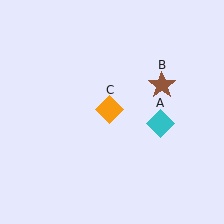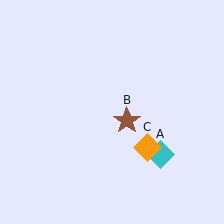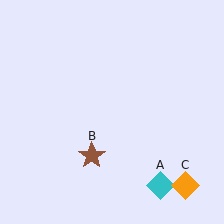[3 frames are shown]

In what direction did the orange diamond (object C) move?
The orange diamond (object C) moved down and to the right.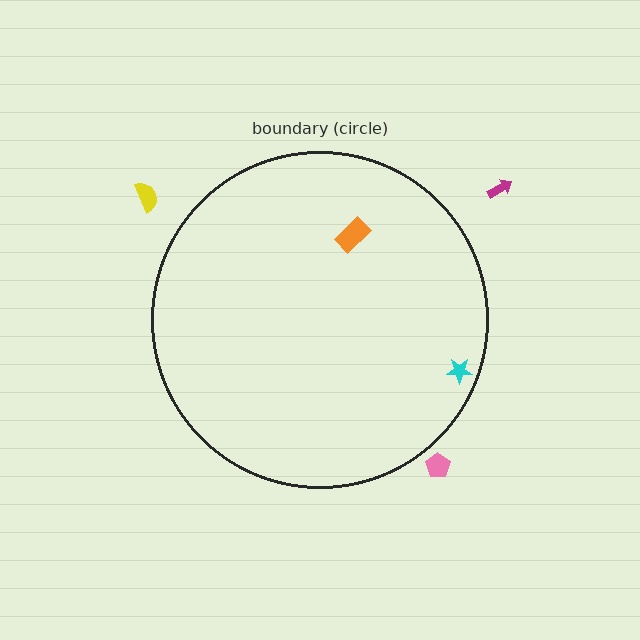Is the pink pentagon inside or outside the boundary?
Outside.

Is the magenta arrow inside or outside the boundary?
Outside.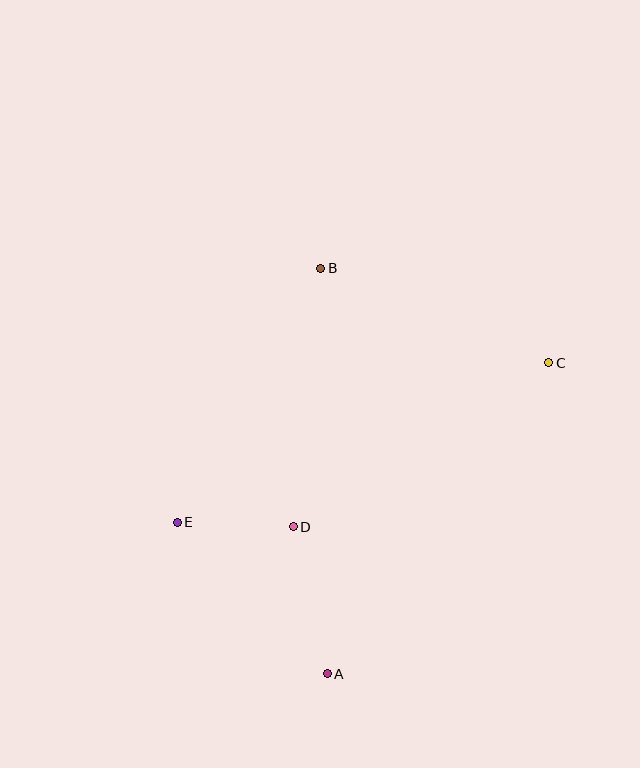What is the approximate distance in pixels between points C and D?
The distance between C and D is approximately 304 pixels.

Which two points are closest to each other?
Points D and E are closest to each other.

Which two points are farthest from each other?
Points A and B are farthest from each other.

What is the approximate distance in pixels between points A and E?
The distance between A and E is approximately 213 pixels.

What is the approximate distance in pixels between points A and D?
The distance between A and D is approximately 151 pixels.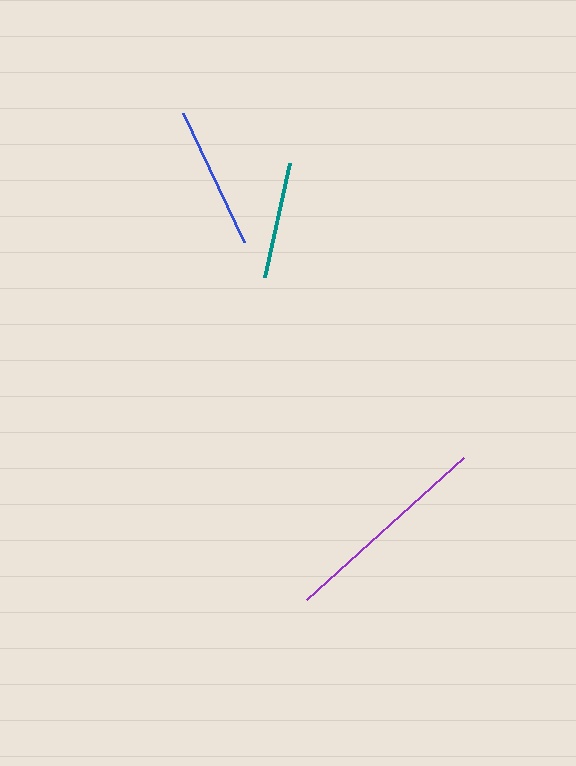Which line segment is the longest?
The purple line is the longest at approximately 211 pixels.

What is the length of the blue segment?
The blue segment is approximately 142 pixels long.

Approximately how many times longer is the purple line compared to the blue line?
The purple line is approximately 1.5 times the length of the blue line.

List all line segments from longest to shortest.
From longest to shortest: purple, blue, teal.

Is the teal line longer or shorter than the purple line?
The purple line is longer than the teal line.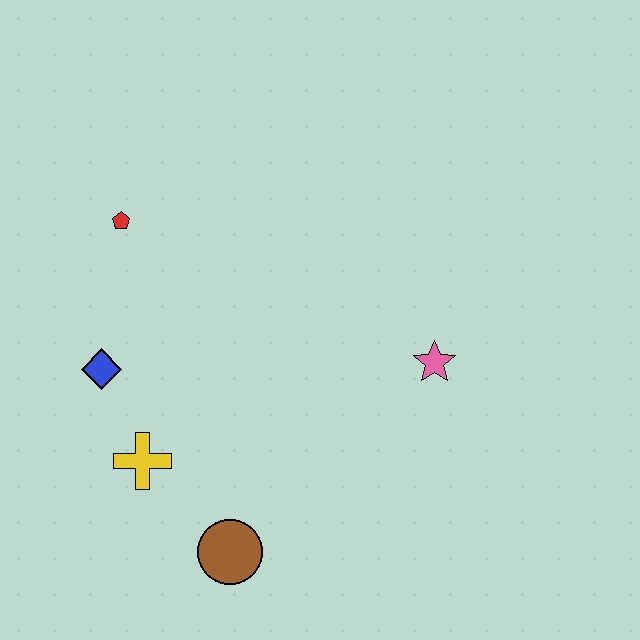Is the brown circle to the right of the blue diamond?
Yes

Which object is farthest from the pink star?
The red pentagon is farthest from the pink star.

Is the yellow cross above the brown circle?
Yes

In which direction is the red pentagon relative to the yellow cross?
The red pentagon is above the yellow cross.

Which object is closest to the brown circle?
The yellow cross is closest to the brown circle.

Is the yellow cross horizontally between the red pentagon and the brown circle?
Yes